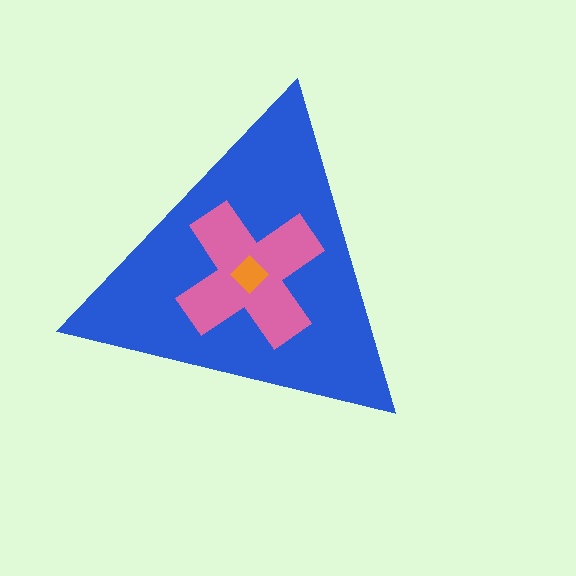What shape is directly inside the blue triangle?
The pink cross.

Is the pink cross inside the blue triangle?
Yes.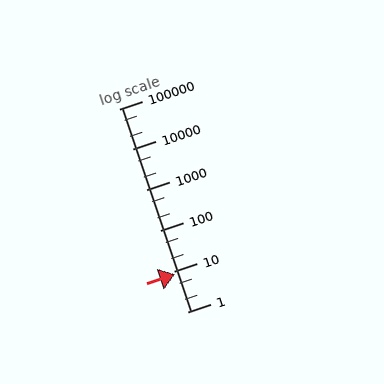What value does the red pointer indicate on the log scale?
The pointer indicates approximately 8.5.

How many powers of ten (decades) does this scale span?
The scale spans 5 decades, from 1 to 100000.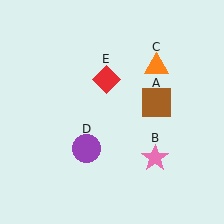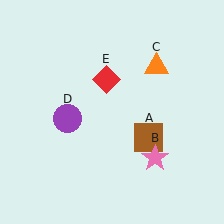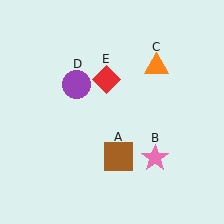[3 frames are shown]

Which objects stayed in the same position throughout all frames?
Pink star (object B) and orange triangle (object C) and red diamond (object E) remained stationary.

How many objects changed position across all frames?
2 objects changed position: brown square (object A), purple circle (object D).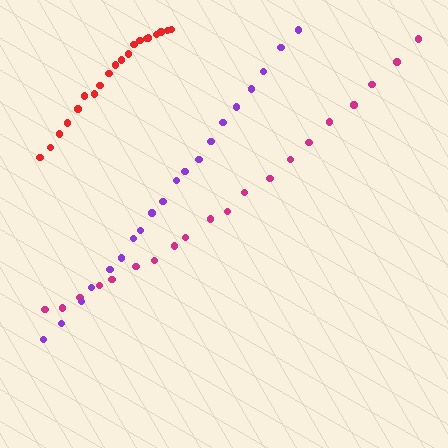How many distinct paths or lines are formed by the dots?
There are 3 distinct paths.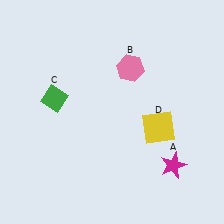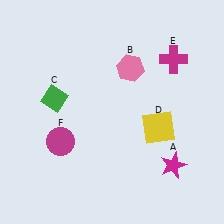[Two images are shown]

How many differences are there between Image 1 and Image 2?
There are 2 differences between the two images.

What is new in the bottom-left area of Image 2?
A magenta circle (F) was added in the bottom-left area of Image 2.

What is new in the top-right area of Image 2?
A magenta cross (E) was added in the top-right area of Image 2.